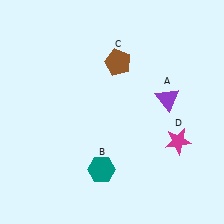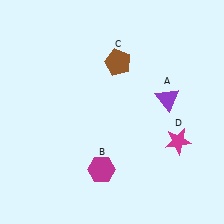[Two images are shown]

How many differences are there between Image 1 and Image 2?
There is 1 difference between the two images.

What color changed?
The hexagon (B) changed from teal in Image 1 to magenta in Image 2.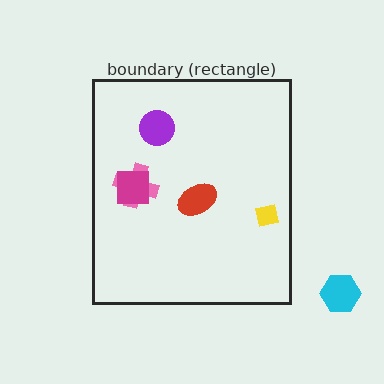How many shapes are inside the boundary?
5 inside, 1 outside.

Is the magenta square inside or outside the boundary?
Inside.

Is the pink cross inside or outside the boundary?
Inside.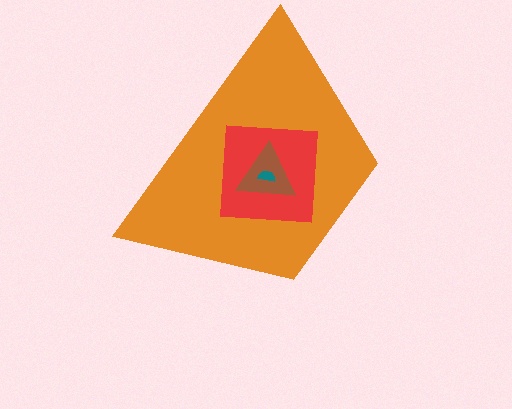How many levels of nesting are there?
4.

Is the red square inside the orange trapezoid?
Yes.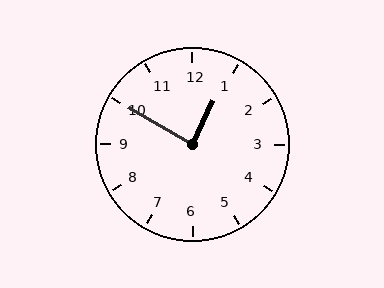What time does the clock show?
12:50.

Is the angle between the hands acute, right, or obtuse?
It is right.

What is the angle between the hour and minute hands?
Approximately 85 degrees.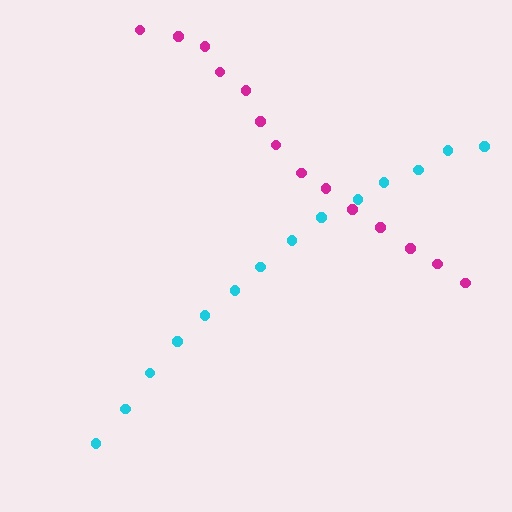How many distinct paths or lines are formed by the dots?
There are 2 distinct paths.